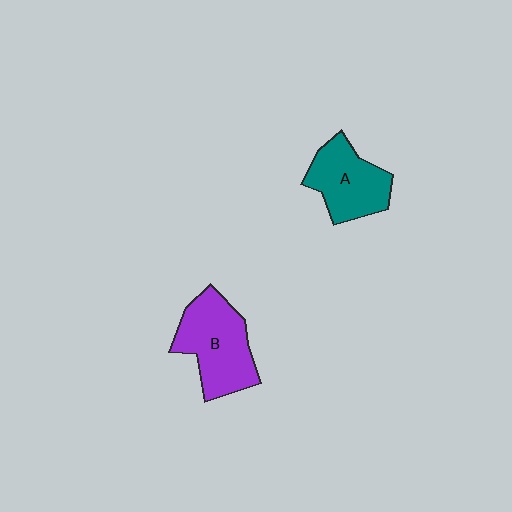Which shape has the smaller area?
Shape A (teal).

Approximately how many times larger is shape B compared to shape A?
Approximately 1.2 times.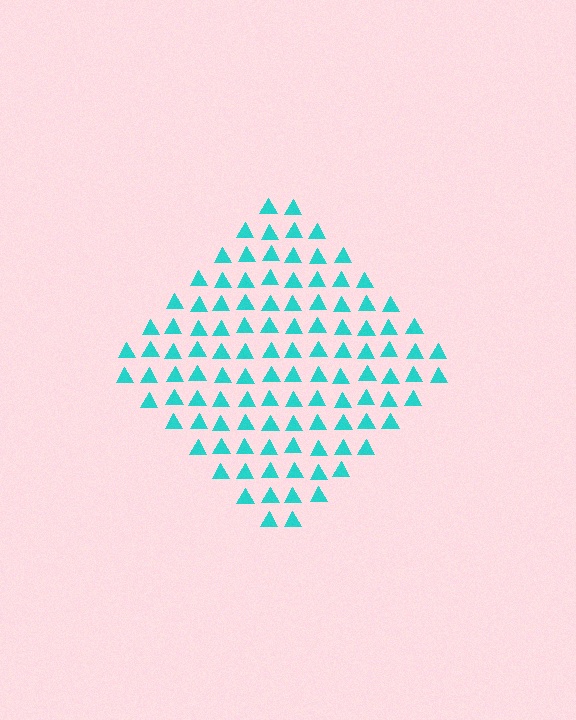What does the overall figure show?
The overall figure shows a diamond.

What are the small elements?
The small elements are triangles.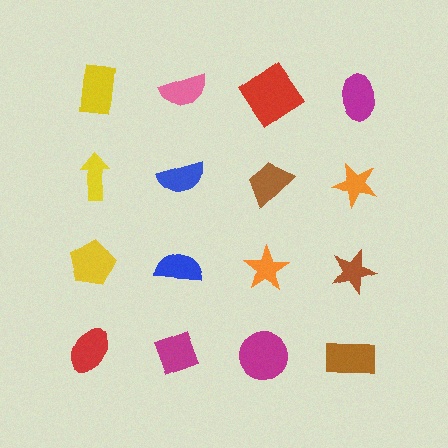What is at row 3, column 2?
A blue semicircle.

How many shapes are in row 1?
4 shapes.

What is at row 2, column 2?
A blue semicircle.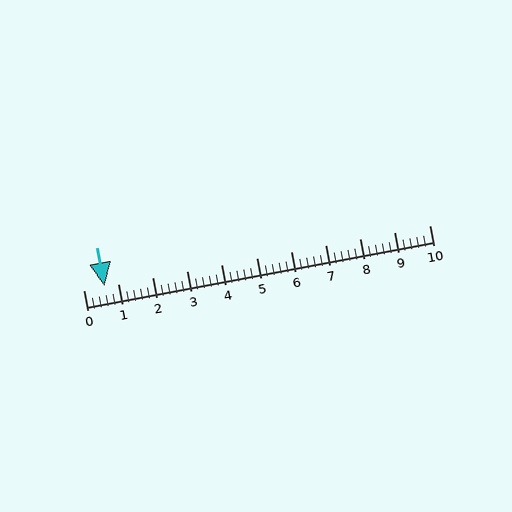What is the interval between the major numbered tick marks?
The major tick marks are spaced 1 units apart.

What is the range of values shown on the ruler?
The ruler shows values from 0 to 10.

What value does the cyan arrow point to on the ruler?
The cyan arrow points to approximately 0.6.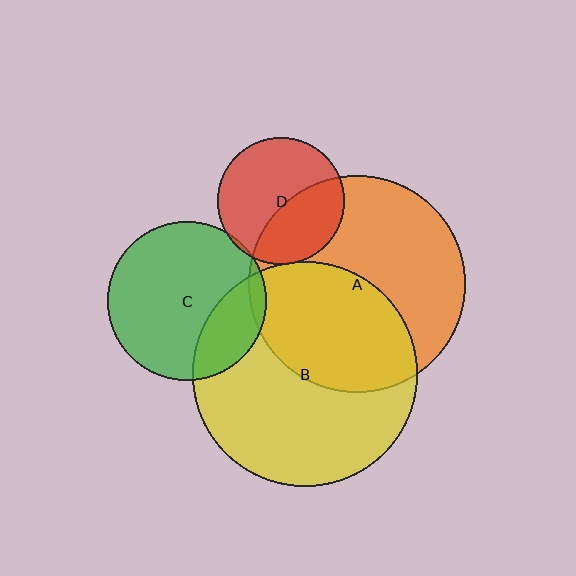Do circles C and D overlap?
Yes.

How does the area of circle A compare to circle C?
Approximately 1.9 times.